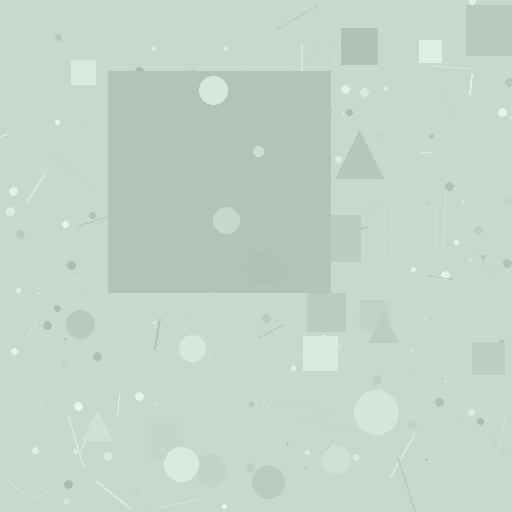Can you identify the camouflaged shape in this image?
The camouflaged shape is a square.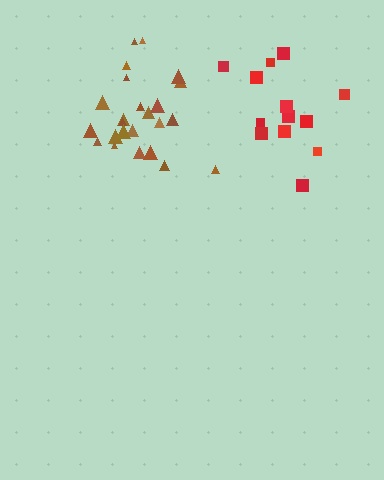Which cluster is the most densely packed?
Brown.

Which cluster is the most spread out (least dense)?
Red.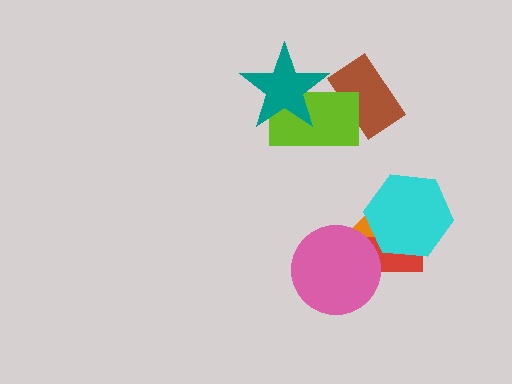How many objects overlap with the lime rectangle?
2 objects overlap with the lime rectangle.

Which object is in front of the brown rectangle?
The lime rectangle is in front of the brown rectangle.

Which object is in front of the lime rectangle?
The teal star is in front of the lime rectangle.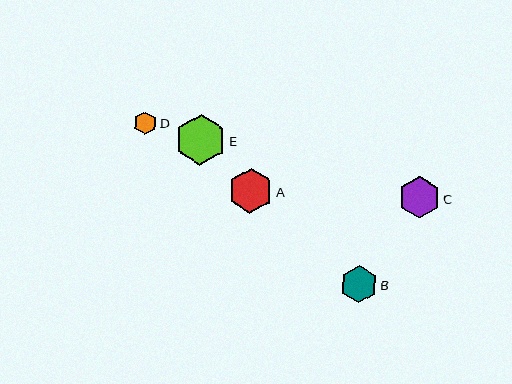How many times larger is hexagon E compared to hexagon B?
Hexagon E is approximately 1.4 times the size of hexagon B.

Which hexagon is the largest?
Hexagon E is the largest with a size of approximately 50 pixels.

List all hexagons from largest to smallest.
From largest to smallest: E, A, C, B, D.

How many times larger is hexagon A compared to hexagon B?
Hexagon A is approximately 1.2 times the size of hexagon B.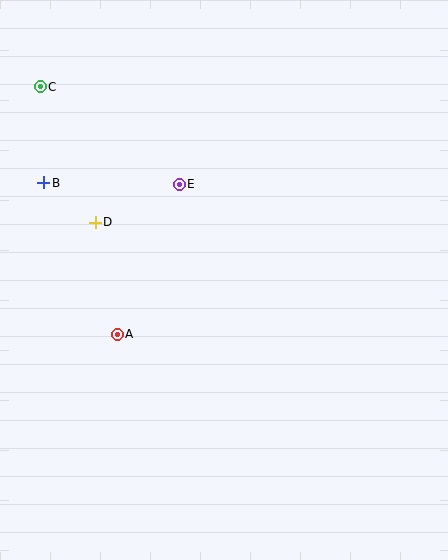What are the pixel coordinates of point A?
Point A is at (117, 334).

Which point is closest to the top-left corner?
Point C is closest to the top-left corner.